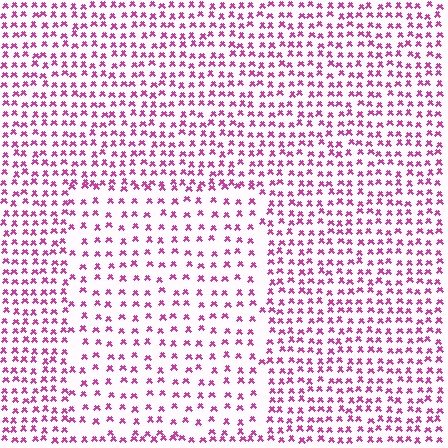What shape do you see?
I see a rectangle.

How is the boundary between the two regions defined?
The boundary is defined by a change in element density (approximately 1.7x ratio). All elements are the same color, size, and shape.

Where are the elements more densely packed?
The elements are more densely packed outside the rectangle boundary.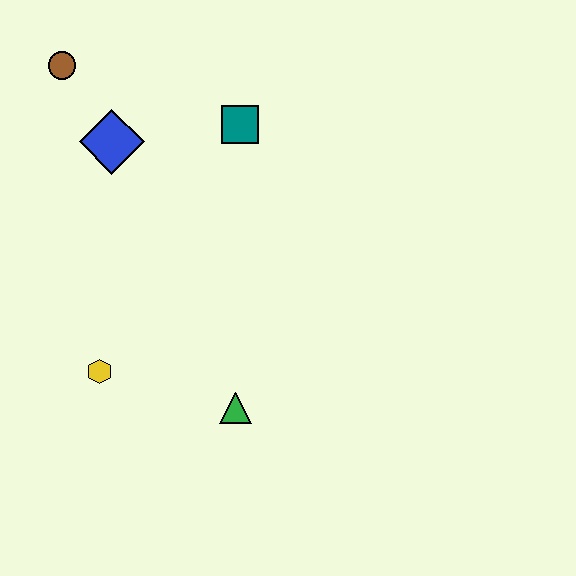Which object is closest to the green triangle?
The yellow hexagon is closest to the green triangle.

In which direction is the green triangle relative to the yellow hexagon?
The green triangle is to the right of the yellow hexagon.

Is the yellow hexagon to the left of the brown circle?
No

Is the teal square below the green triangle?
No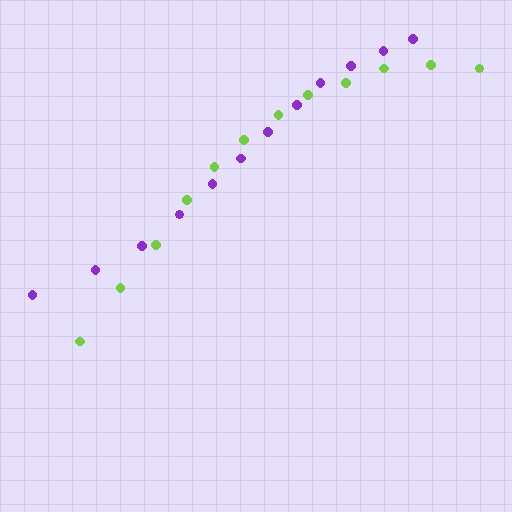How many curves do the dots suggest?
There are 2 distinct paths.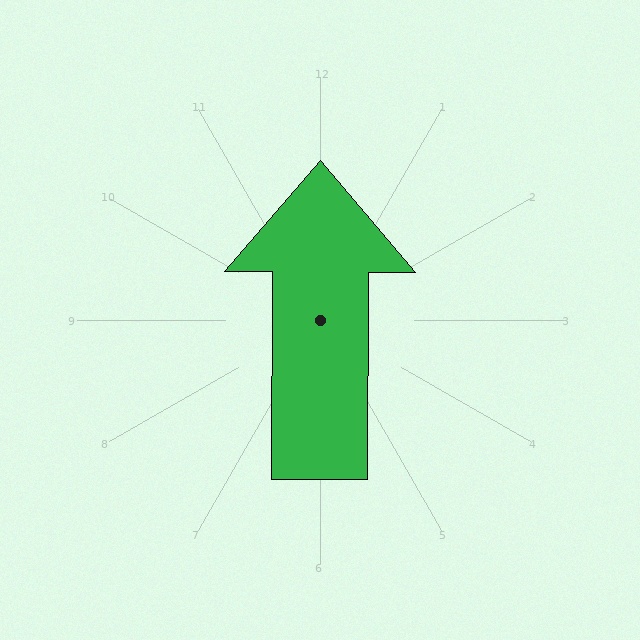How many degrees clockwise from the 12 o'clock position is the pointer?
Approximately 0 degrees.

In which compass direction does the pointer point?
North.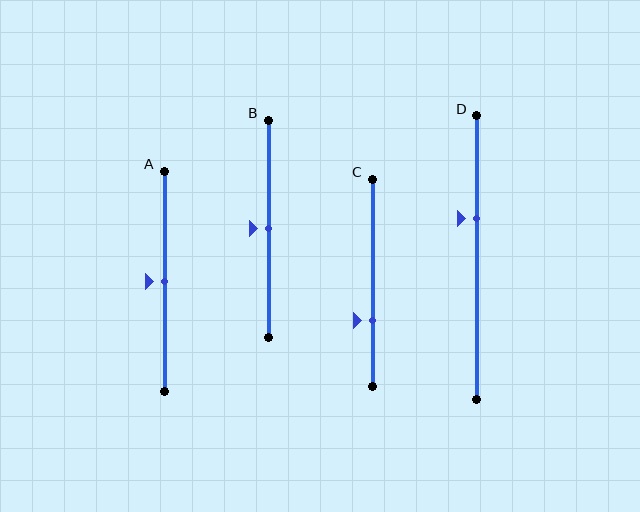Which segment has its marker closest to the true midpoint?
Segment A has its marker closest to the true midpoint.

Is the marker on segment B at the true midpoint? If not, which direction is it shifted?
Yes, the marker on segment B is at the true midpoint.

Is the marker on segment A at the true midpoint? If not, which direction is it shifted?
Yes, the marker on segment A is at the true midpoint.